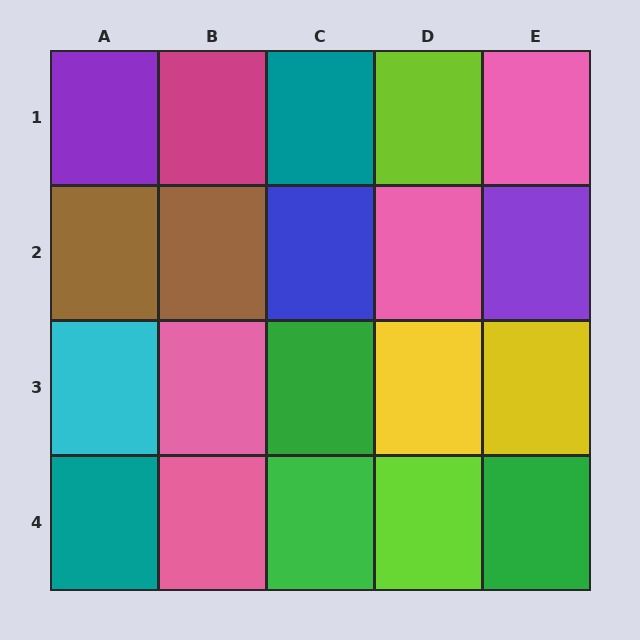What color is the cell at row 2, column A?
Brown.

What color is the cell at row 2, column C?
Blue.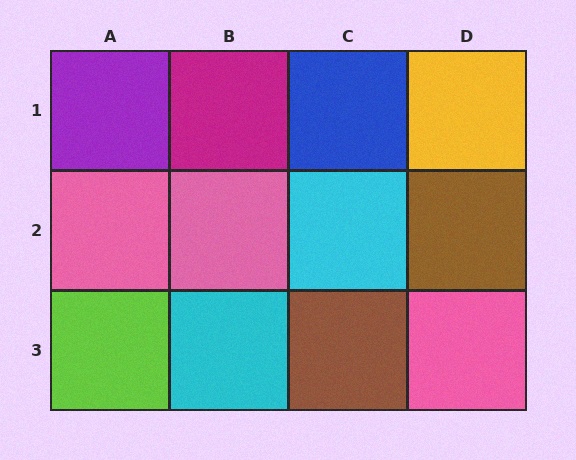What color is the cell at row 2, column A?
Pink.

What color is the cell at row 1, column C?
Blue.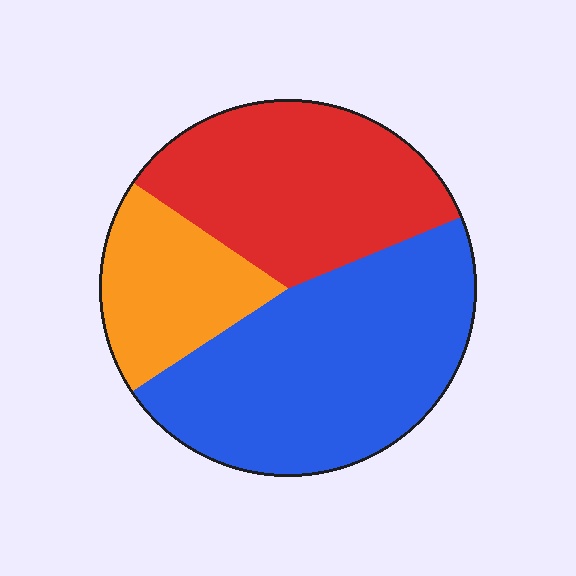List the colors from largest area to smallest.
From largest to smallest: blue, red, orange.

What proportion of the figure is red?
Red takes up between a third and a half of the figure.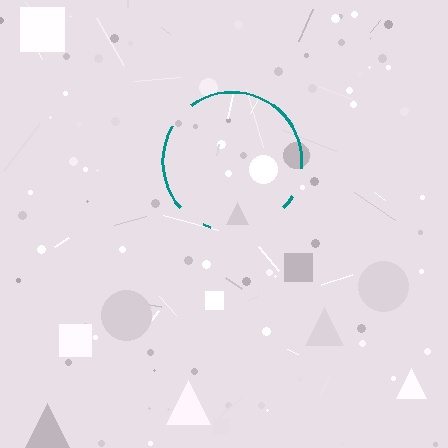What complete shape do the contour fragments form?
The contour fragments form a circle.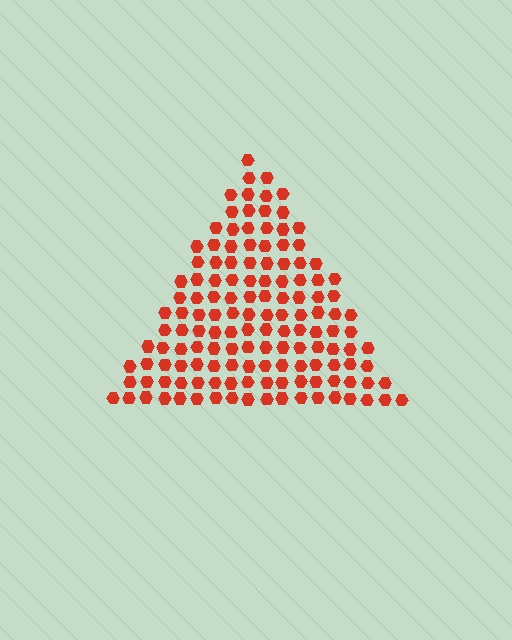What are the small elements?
The small elements are hexagons.